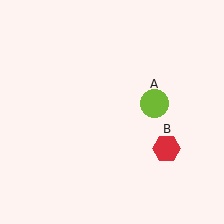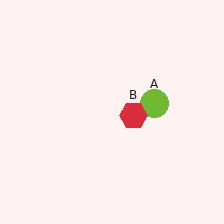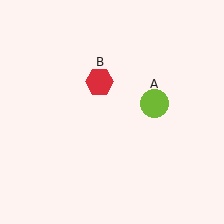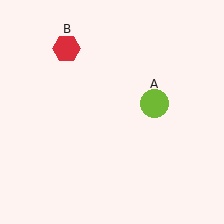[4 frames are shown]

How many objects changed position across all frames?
1 object changed position: red hexagon (object B).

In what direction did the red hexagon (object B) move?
The red hexagon (object B) moved up and to the left.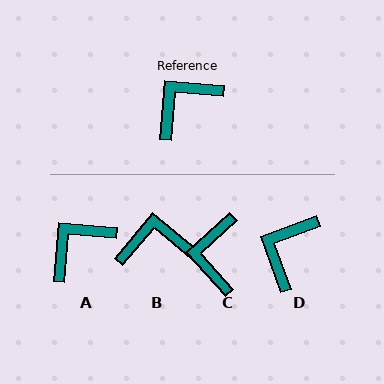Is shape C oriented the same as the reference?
No, it is off by about 47 degrees.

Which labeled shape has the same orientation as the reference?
A.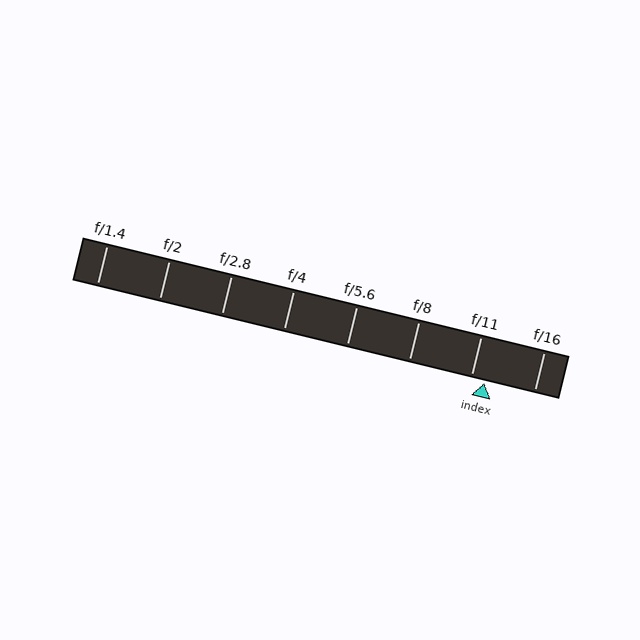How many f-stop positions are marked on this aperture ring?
There are 8 f-stop positions marked.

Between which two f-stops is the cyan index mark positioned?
The index mark is between f/11 and f/16.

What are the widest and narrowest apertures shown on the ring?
The widest aperture shown is f/1.4 and the narrowest is f/16.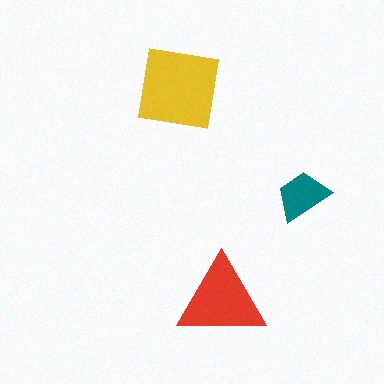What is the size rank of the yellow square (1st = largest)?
1st.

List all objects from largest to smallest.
The yellow square, the red triangle, the teal trapezoid.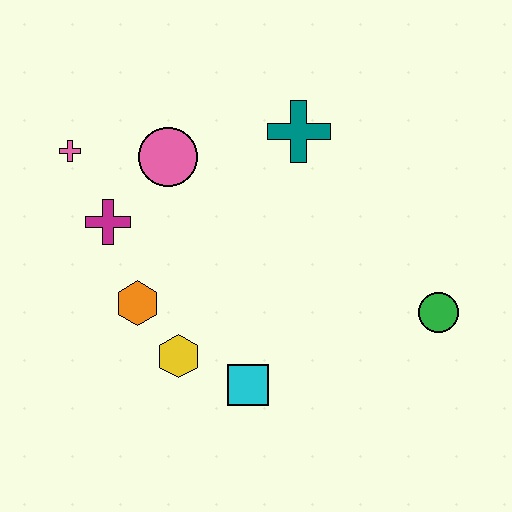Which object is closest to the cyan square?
The yellow hexagon is closest to the cyan square.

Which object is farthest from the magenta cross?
The green circle is farthest from the magenta cross.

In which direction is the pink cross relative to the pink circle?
The pink cross is to the left of the pink circle.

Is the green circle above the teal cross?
No